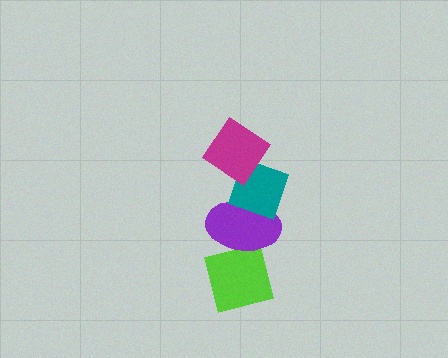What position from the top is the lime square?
The lime square is 4th from the top.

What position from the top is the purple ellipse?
The purple ellipse is 3rd from the top.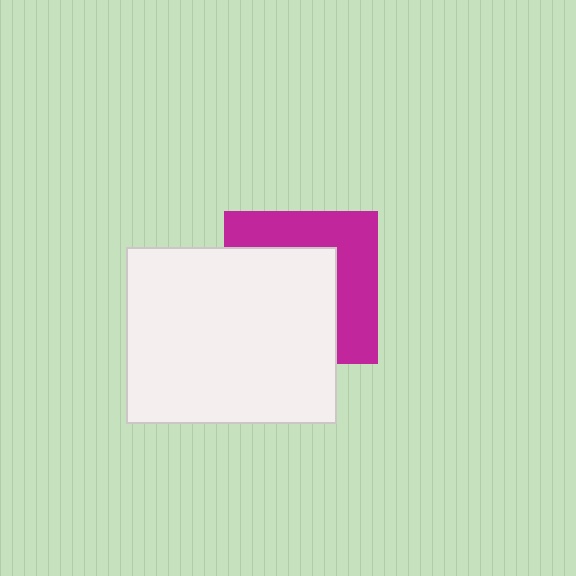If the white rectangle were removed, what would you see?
You would see the complete magenta square.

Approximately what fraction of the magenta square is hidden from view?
Roughly 56% of the magenta square is hidden behind the white rectangle.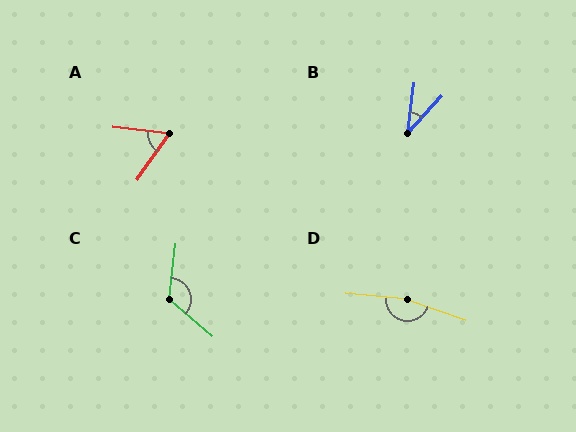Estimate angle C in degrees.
Approximately 124 degrees.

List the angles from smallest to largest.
B (36°), A (62°), C (124°), D (166°).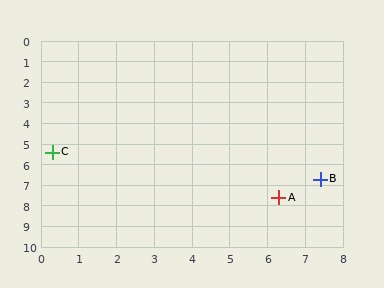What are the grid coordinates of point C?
Point C is at approximately (0.3, 5.4).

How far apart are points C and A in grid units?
Points C and A are about 6.4 grid units apart.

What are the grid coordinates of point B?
Point B is at approximately (7.4, 6.7).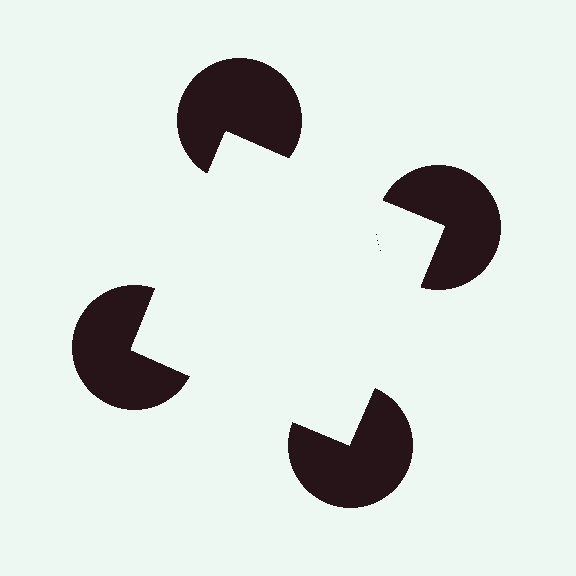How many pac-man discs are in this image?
There are 4 — one at each vertex of the illusory square.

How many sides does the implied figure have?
4 sides.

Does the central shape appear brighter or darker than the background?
It typically appears slightly brighter than the background, even though no actual brightness change is drawn.